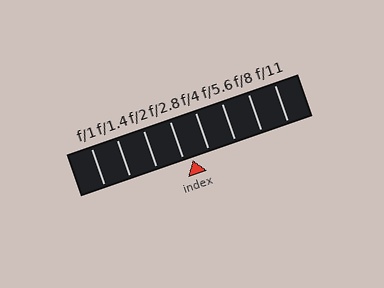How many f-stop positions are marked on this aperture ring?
There are 8 f-stop positions marked.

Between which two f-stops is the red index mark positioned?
The index mark is between f/2.8 and f/4.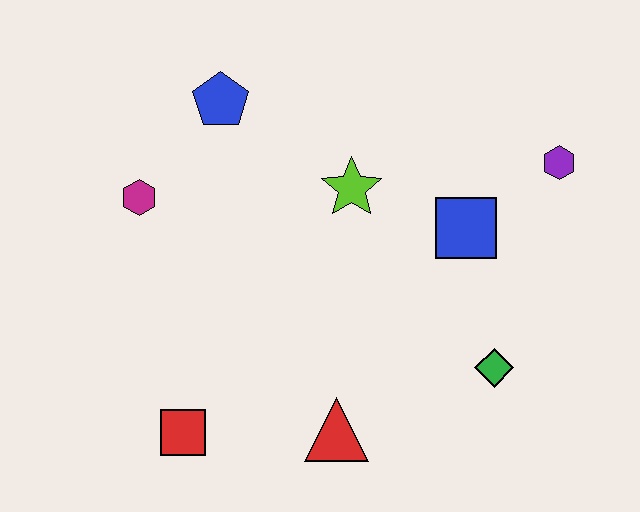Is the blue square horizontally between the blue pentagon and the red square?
No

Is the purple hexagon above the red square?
Yes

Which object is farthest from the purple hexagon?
The red square is farthest from the purple hexagon.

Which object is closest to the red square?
The red triangle is closest to the red square.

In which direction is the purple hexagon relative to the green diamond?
The purple hexagon is above the green diamond.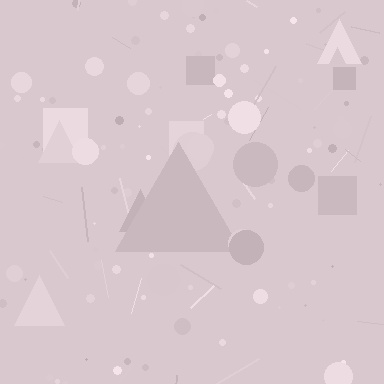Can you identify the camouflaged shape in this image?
The camouflaged shape is a triangle.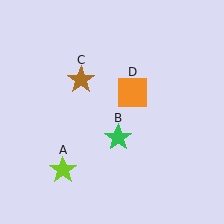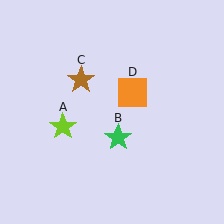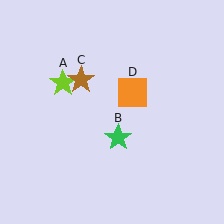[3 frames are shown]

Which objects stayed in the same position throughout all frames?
Green star (object B) and brown star (object C) and orange square (object D) remained stationary.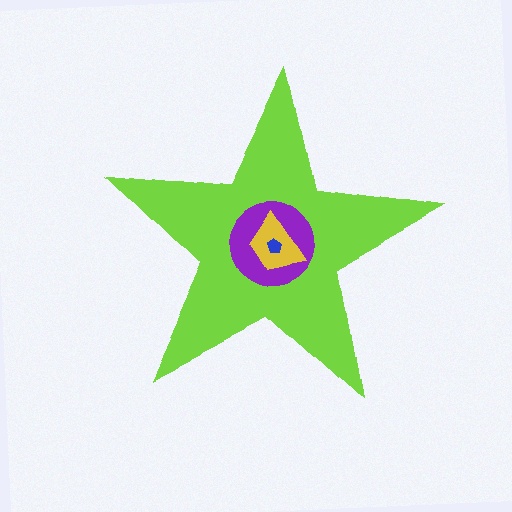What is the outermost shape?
The lime star.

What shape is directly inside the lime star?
The purple circle.